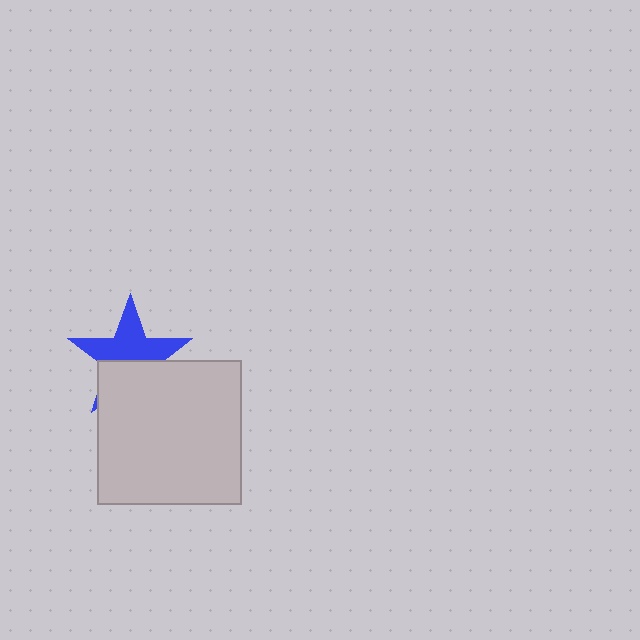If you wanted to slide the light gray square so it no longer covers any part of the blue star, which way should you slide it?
Slide it down — that is the most direct way to separate the two shapes.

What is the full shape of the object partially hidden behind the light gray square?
The partially hidden object is a blue star.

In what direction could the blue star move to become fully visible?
The blue star could move up. That would shift it out from behind the light gray square entirely.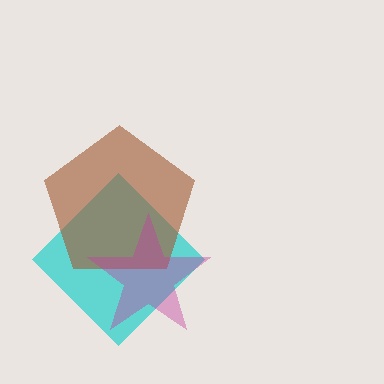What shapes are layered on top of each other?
The layered shapes are: a cyan diamond, a brown pentagon, a magenta star.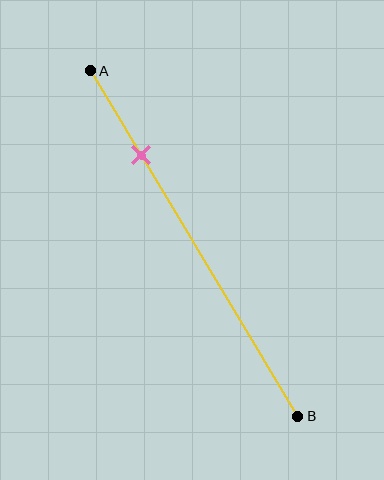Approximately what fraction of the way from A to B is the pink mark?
The pink mark is approximately 25% of the way from A to B.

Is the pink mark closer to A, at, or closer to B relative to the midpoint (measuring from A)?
The pink mark is closer to point A than the midpoint of segment AB.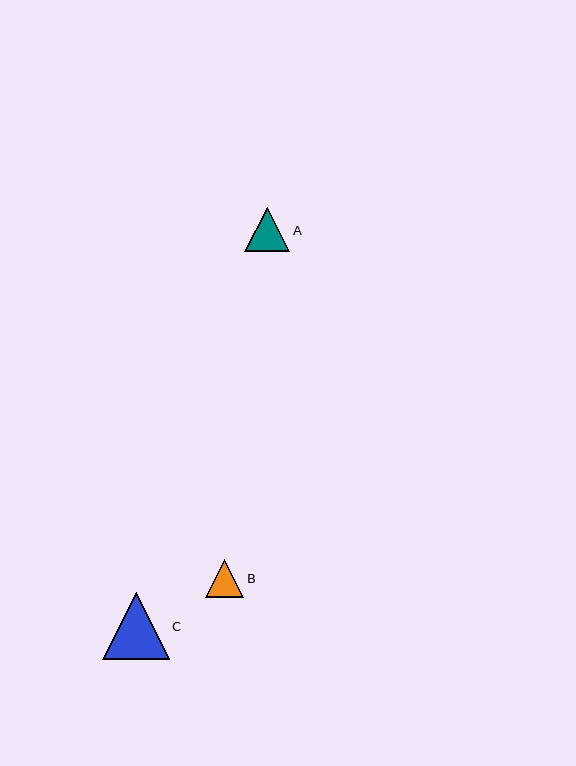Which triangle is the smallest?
Triangle B is the smallest with a size of approximately 38 pixels.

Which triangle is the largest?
Triangle C is the largest with a size of approximately 67 pixels.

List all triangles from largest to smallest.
From largest to smallest: C, A, B.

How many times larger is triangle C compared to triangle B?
Triangle C is approximately 1.8 times the size of triangle B.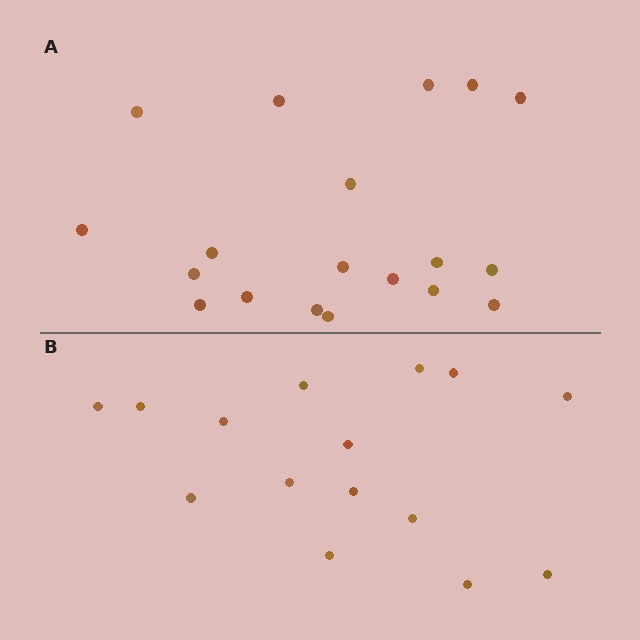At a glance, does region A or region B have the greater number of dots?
Region A (the top region) has more dots.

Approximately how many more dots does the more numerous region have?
Region A has about 4 more dots than region B.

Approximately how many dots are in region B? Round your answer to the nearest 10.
About 20 dots. (The exact count is 15, which rounds to 20.)